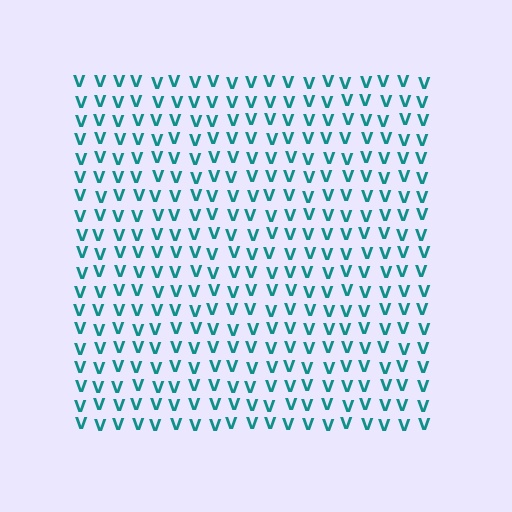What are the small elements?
The small elements are letter V's.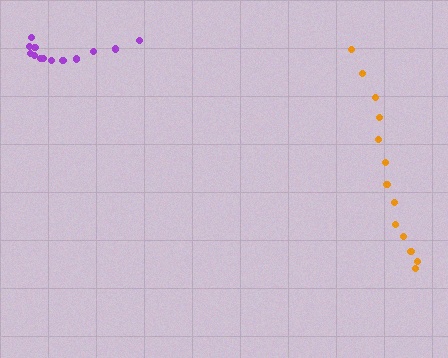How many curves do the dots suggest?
There are 2 distinct paths.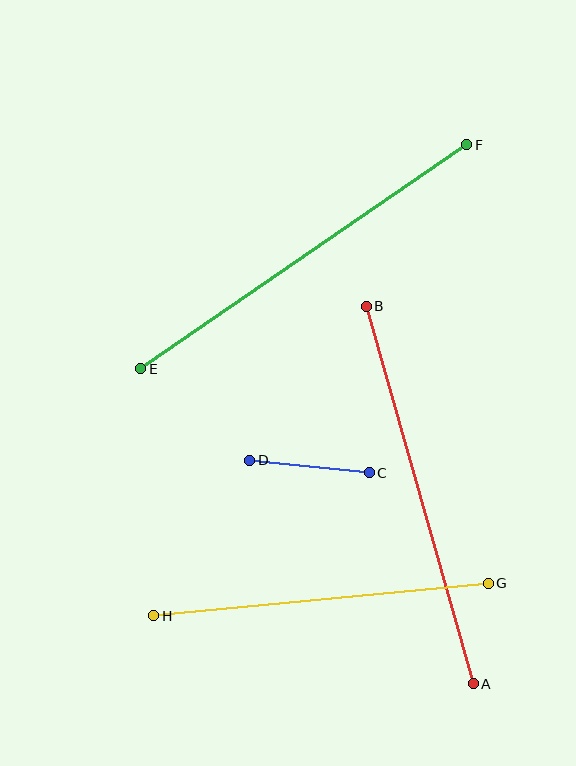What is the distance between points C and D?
The distance is approximately 120 pixels.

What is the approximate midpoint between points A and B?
The midpoint is at approximately (420, 495) pixels.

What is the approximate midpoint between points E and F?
The midpoint is at approximately (304, 257) pixels.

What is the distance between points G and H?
The distance is approximately 336 pixels.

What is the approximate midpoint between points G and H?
The midpoint is at approximately (321, 599) pixels.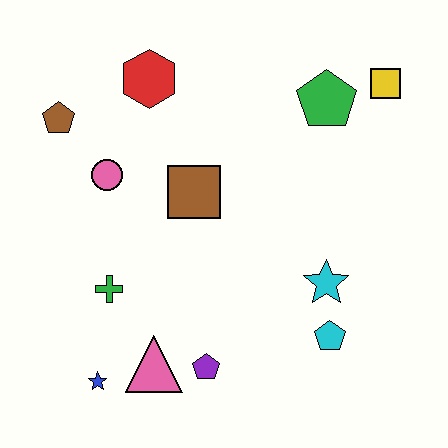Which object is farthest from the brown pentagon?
The cyan pentagon is farthest from the brown pentagon.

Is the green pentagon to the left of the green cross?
No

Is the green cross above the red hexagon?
No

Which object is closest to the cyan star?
The cyan pentagon is closest to the cyan star.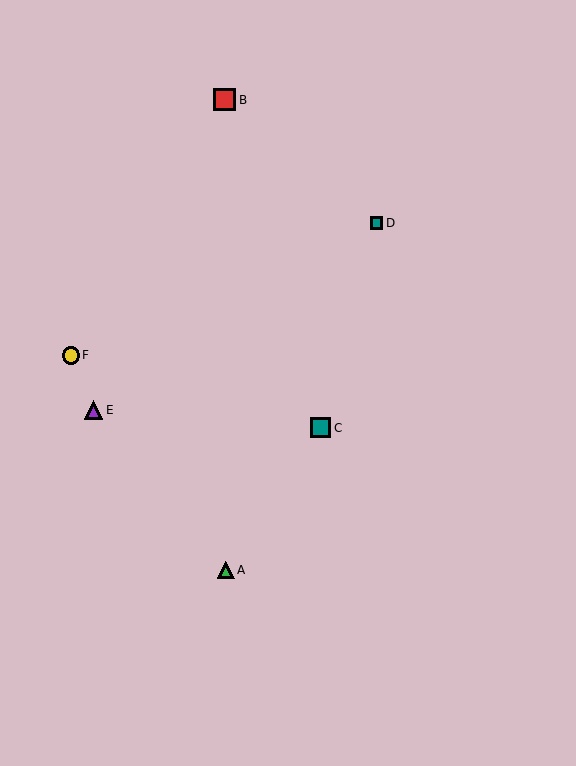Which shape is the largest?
The red square (labeled B) is the largest.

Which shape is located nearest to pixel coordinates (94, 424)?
The purple triangle (labeled E) at (93, 410) is nearest to that location.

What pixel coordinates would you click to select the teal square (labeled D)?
Click at (376, 223) to select the teal square D.